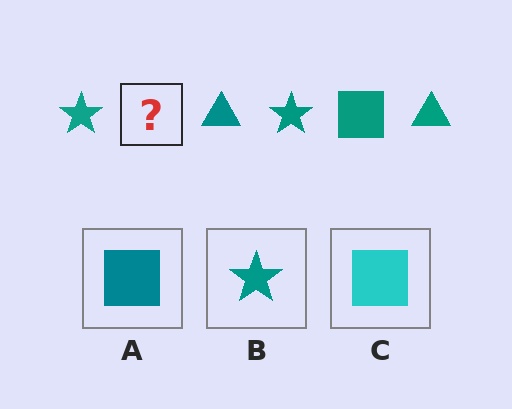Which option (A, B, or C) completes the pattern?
A.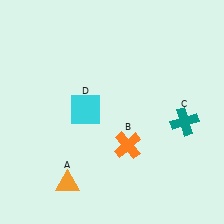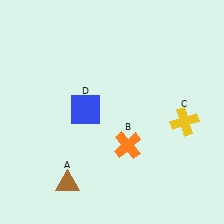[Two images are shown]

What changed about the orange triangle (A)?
In Image 1, A is orange. In Image 2, it changed to brown.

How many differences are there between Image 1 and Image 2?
There are 3 differences between the two images.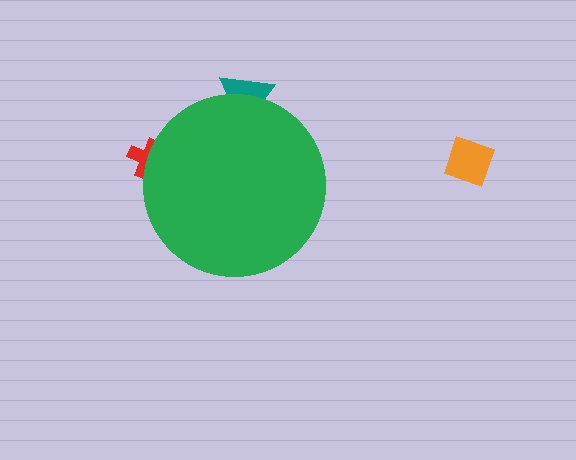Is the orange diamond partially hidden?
No, the orange diamond is fully visible.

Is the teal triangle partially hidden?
Yes, the teal triangle is partially hidden behind the green circle.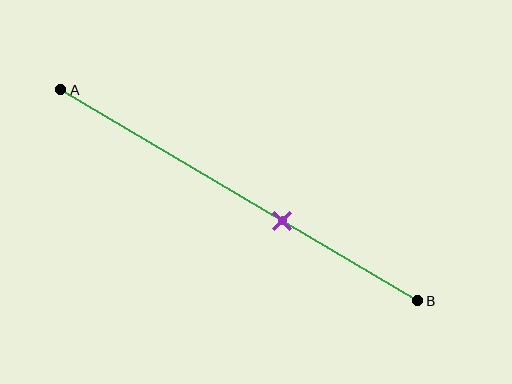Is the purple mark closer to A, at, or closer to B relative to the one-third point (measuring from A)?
The purple mark is closer to point B than the one-third point of segment AB.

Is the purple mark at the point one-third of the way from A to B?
No, the mark is at about 60% from A, not at the 33% one-third point.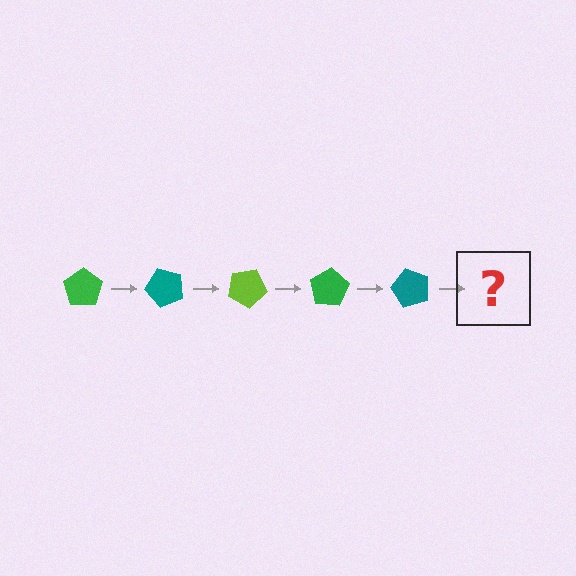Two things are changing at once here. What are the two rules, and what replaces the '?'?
The two rules are that it rotates 50 degrees each step and the color cycles through green, teal, and lime. The '?' should be a lime pentagon, rotated 250 degrees from the start.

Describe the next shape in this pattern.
It should be a lime pentagon, rotated 250 degrees from the start.